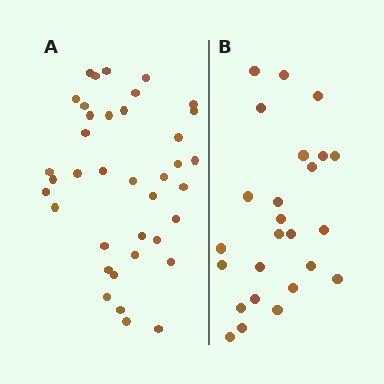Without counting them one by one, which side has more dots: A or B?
Region A (the left region) has more dots.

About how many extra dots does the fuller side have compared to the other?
Region A has approximately 15 more dots than region B.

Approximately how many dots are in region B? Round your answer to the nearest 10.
About 20 dots. (The exact count is 25, which rounds to 20.)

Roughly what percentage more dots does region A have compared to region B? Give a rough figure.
About 50% more.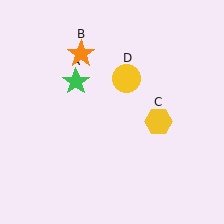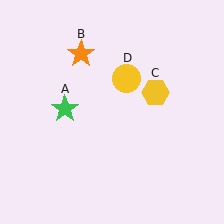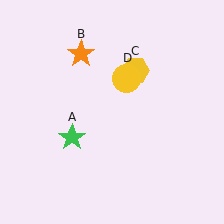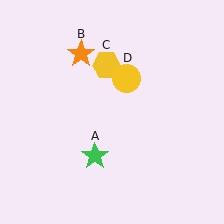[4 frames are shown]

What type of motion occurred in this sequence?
The green star (object A), yellow hexagon (object C) rotated counterclockwise around the center of the scene.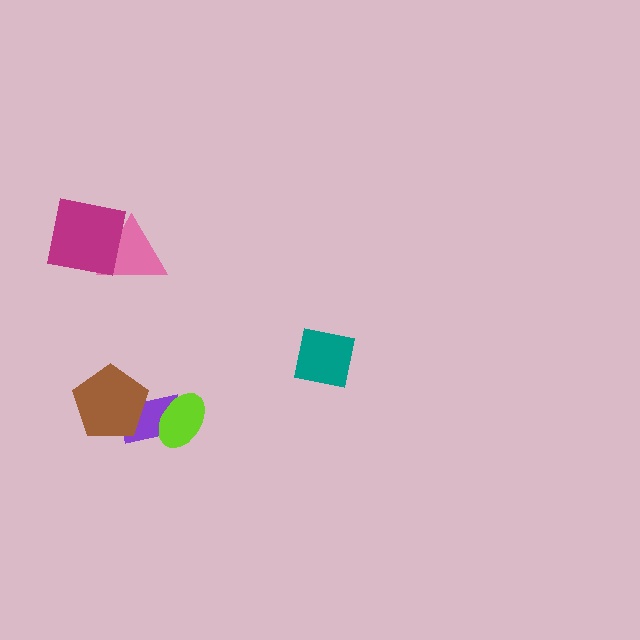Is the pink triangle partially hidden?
Yes, it is partially covered by another shape.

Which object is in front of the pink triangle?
The magenta square is in front of the pink triangle.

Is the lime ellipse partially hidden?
No, no other shape covers it.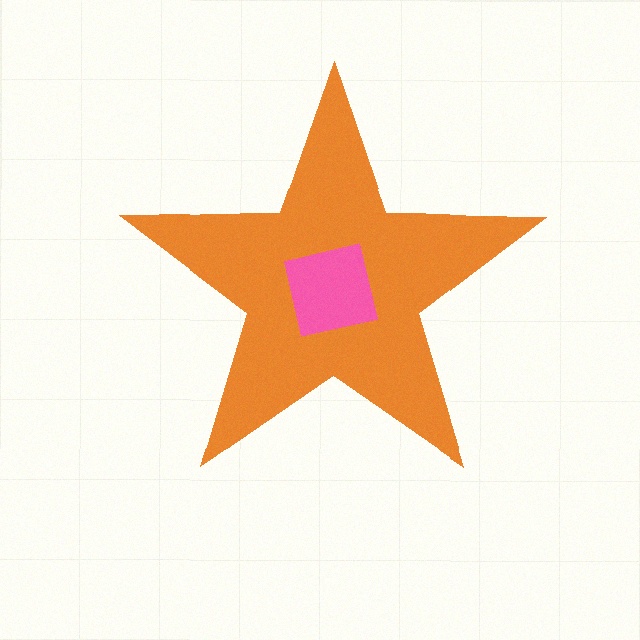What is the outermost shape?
The orange star.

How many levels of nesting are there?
2.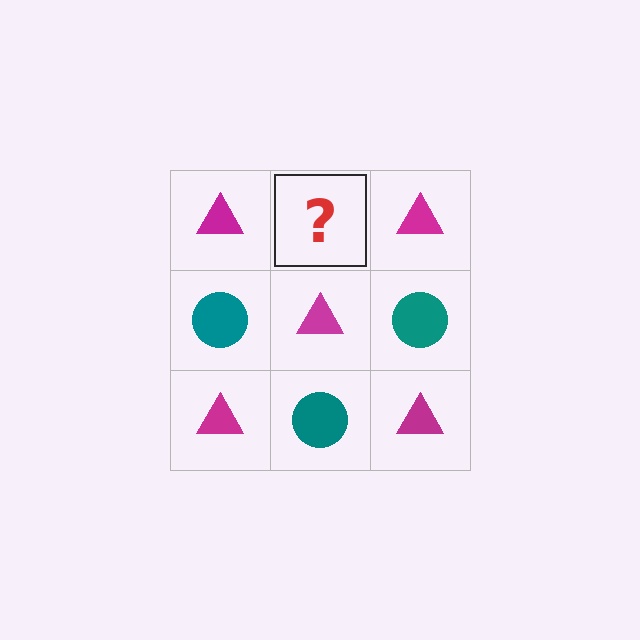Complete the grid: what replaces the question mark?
The question mark should be replaced with a teal circle.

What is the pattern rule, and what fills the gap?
The rule is that it alternates magenta triangle and teal circle in a checkerboard pattern. The gap should be filled with a teal circle.